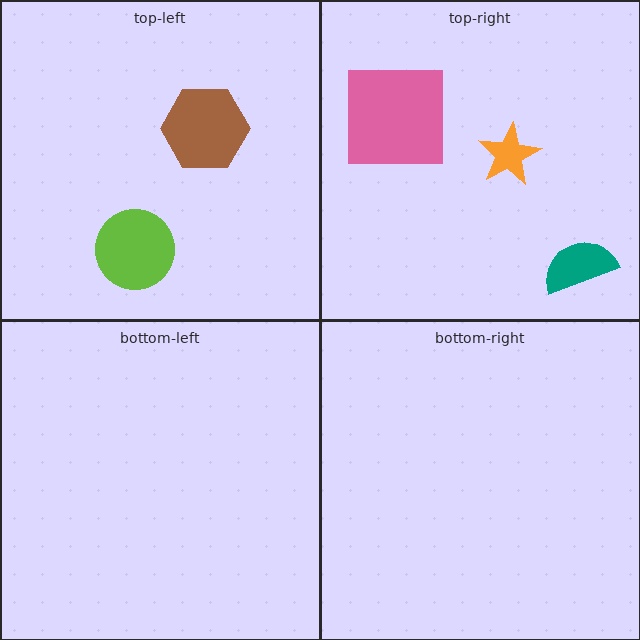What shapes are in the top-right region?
The pink square, the orange star, the teal semicircle.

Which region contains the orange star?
The top-right region.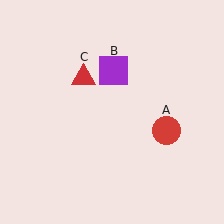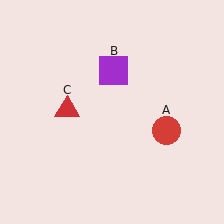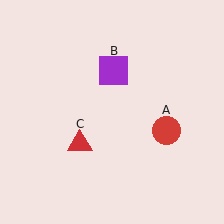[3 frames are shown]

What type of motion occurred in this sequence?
The red triangle (object C) rotated counterclockwise around the center of the scene.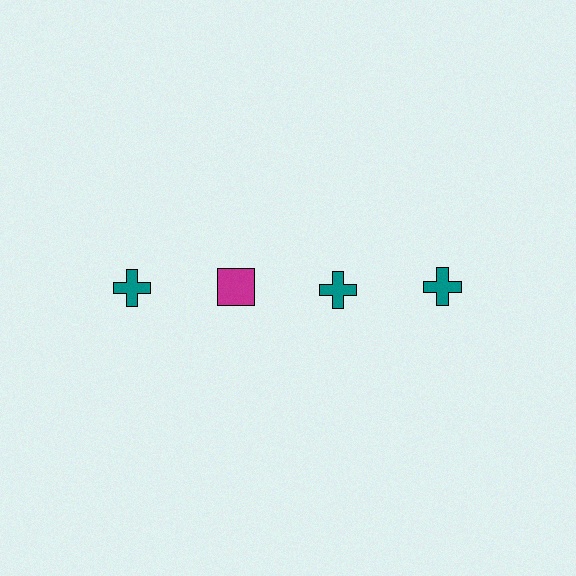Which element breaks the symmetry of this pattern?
The magenta square in the top row, second from left column breaks the symmetry. All other shapes are teal crosses.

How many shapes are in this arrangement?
There are 4 shapes arranged in a grid pattern.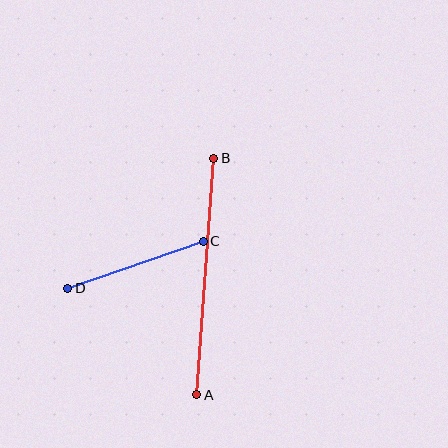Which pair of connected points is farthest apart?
Points A and B are farthest apart.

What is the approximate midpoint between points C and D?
The midpoint is at approximately (135, 265) pixels.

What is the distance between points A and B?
The distance is approximately 237 pixels.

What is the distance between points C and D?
The distance is approximately 144 pixels.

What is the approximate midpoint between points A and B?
The midpoint is at approximately (205, 277) pixels.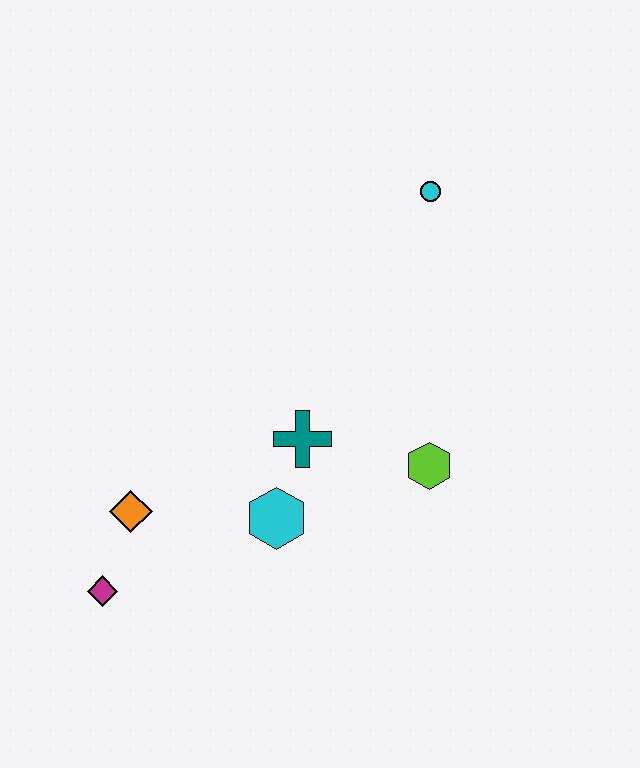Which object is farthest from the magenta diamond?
The cyan circle is farthest from the magenta diamond.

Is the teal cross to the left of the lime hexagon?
Yes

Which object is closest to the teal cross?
The cyan hexagon is closest to the teal cross.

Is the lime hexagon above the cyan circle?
No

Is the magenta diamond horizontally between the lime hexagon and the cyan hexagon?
No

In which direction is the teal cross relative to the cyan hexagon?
The teal cross is above the cyan hexagon.